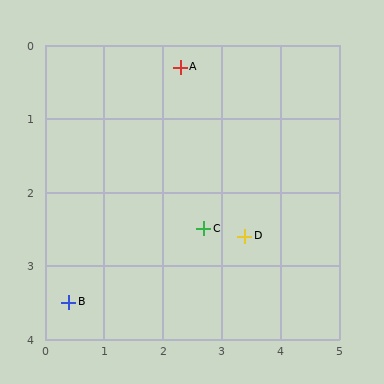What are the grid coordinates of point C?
Point C is at approximately (2.7, 2.5).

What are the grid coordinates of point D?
Point D is at approximately (3.4, 2.6).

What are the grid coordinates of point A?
Point A is at approximately (2.3, 0.3).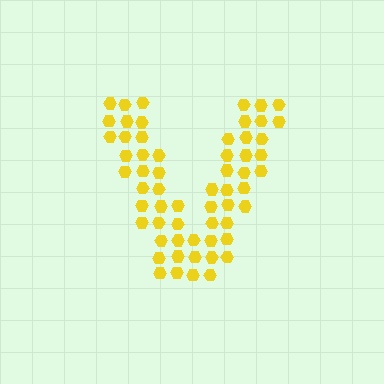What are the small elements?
The small elements are hexagons.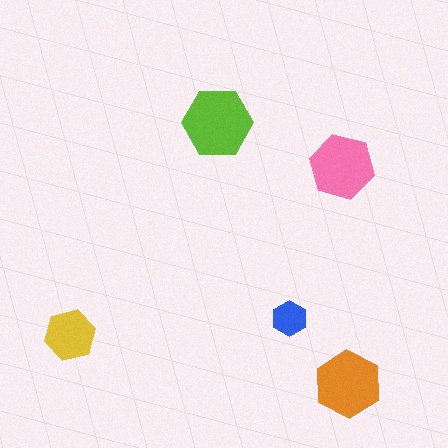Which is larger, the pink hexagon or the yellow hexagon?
The pink one.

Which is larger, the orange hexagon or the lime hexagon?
The lime one.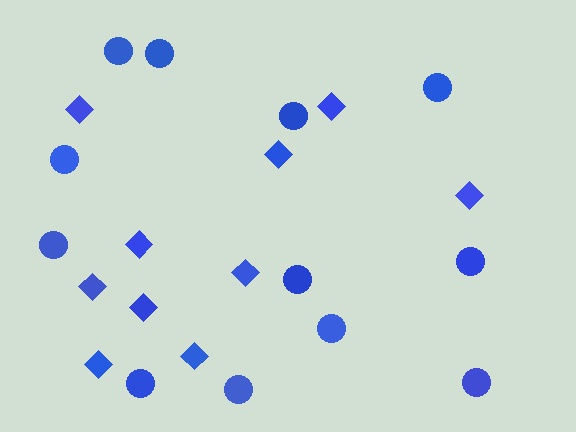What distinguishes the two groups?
There are 2 groups: one group of diamonds (10) and one group of circles (12).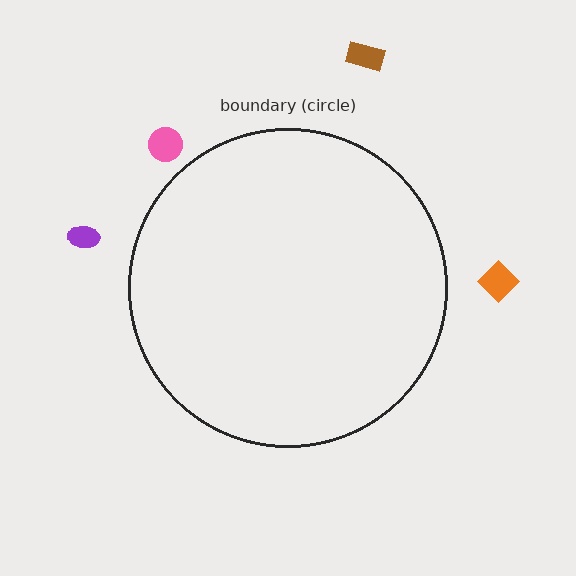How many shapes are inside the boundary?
0 inside, 4 outside.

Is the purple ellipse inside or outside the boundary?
Outside.